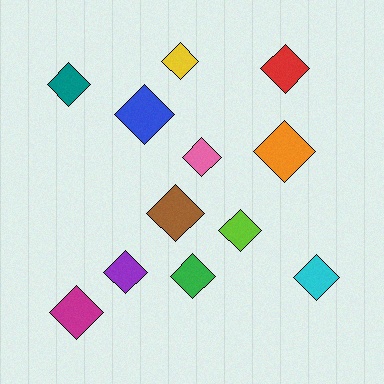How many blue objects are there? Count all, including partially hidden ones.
There is 1 blue object.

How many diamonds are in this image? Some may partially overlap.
There are 12 diamonds.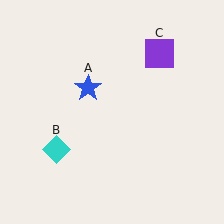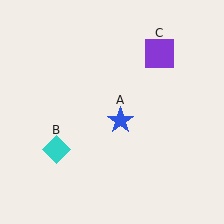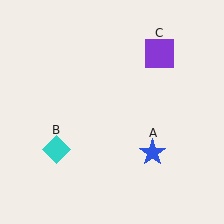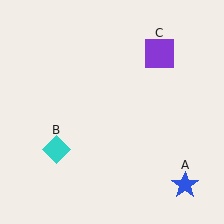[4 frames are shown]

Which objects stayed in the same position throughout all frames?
Cyan diamond (object B) and purple square (object C) remained stationary.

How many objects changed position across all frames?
1 object changed position: blue star (object A).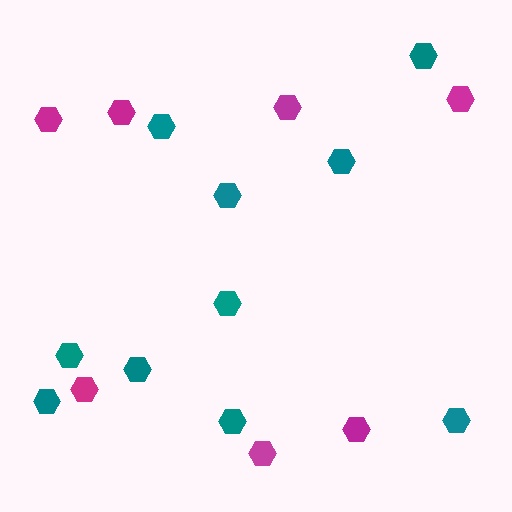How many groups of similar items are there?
There are 2 groups: one group of teal hexagons (10) and one group of magenta hexagons (7).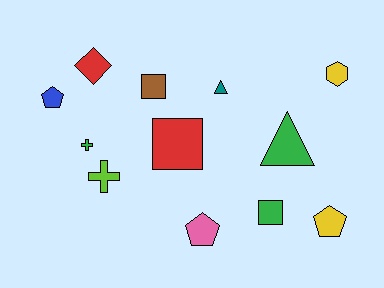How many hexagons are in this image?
There is 1 hexagon.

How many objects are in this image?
There are 12 objects.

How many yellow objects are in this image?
There are 2 yellow objects.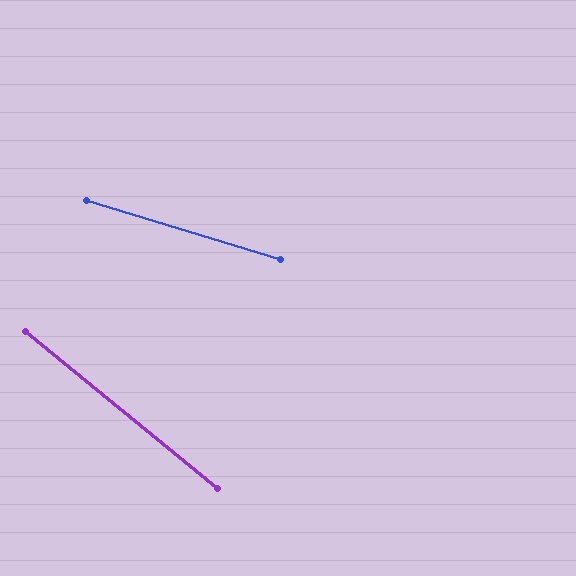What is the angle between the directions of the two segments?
Approximately 22 degrees.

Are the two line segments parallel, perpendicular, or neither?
Neither parallel nor perpendicular — they differ by about 22°.